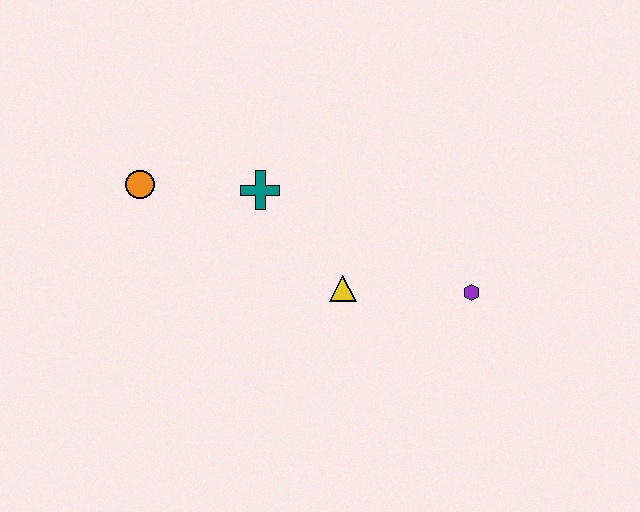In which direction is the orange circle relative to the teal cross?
The orange circle is to the left of the teal cross.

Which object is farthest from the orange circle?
The purple hexagon is farthest from the orange circle.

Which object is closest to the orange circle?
The teal cross is closest to the orange circle.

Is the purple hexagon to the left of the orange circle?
No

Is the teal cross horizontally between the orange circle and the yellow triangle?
Yes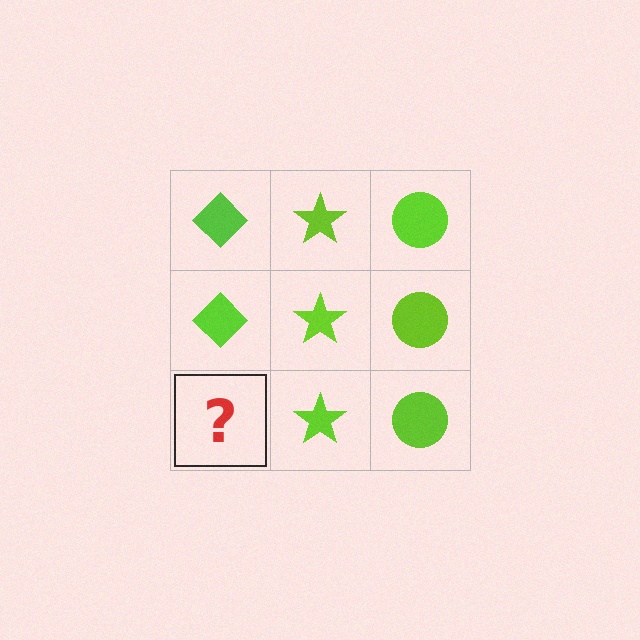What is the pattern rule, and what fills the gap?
The rule is that each column has a consistent shape. The gap should be filled with a lime diamond.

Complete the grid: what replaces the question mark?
The question mark should be replaced with a lime diamond.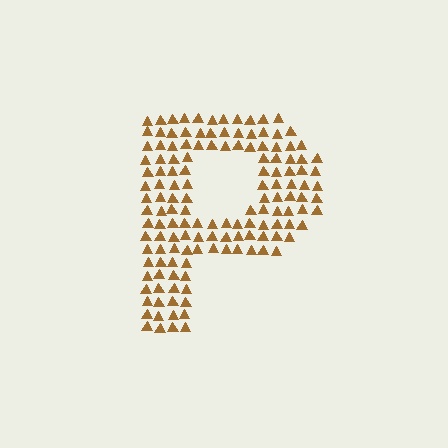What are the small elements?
The small elements are triangles.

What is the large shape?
The large shape is the letter P.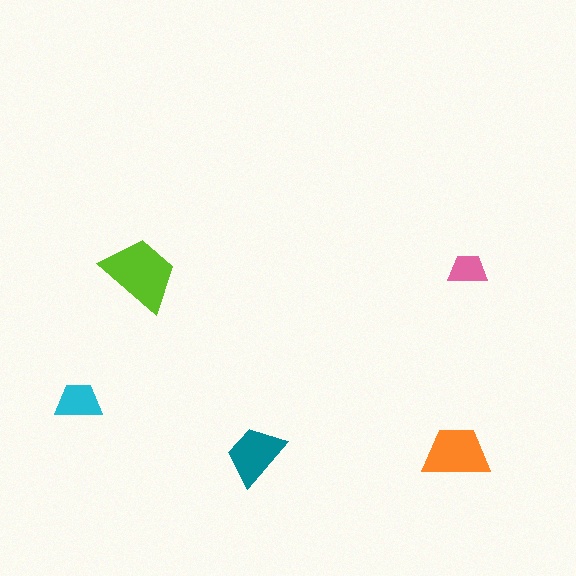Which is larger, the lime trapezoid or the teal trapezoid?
The lime one.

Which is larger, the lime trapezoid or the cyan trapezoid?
The lime one.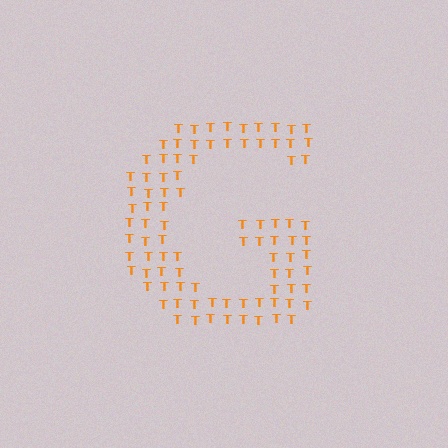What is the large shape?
The large shape is the letter G.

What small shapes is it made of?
It is made of small letter T's.